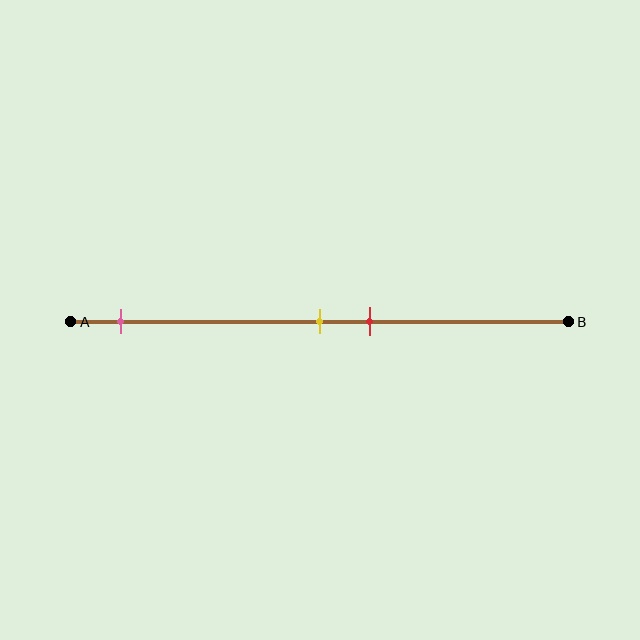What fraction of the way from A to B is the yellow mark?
The yellow mark is approximately 50% (0.5) of the way from A to B.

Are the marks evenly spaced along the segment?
No, the marks are not evenly spaced.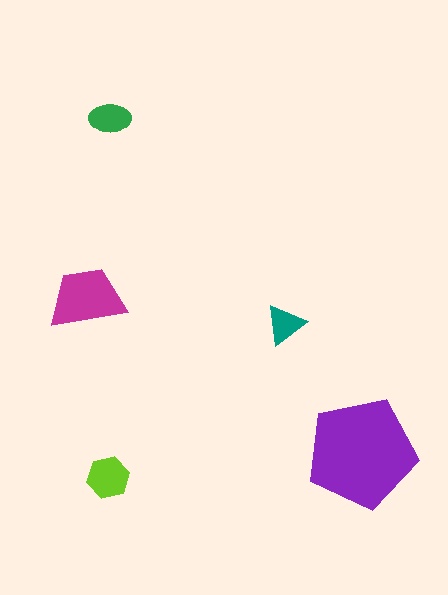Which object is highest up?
The green ellipse is topmost.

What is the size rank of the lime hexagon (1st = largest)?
3rd.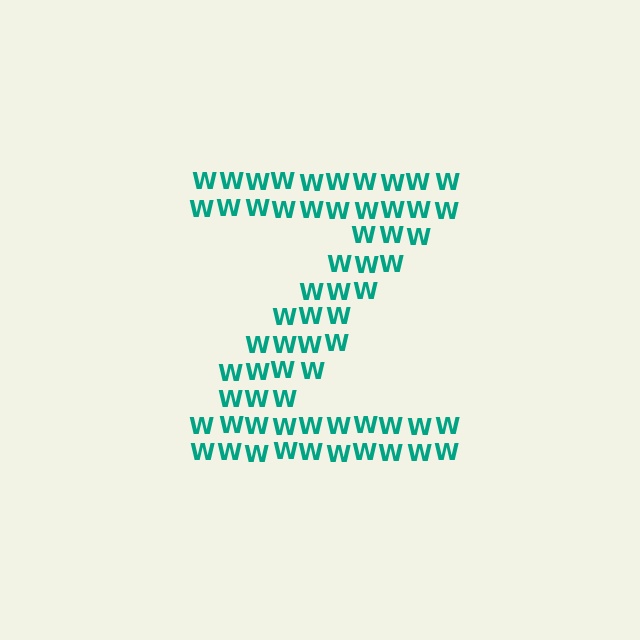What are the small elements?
The small elements are letter W's.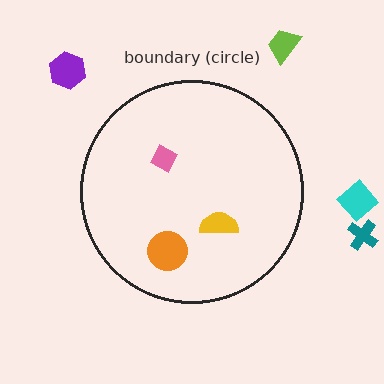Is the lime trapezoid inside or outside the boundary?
Outside.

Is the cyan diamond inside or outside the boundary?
Outside.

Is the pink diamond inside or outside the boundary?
Inside.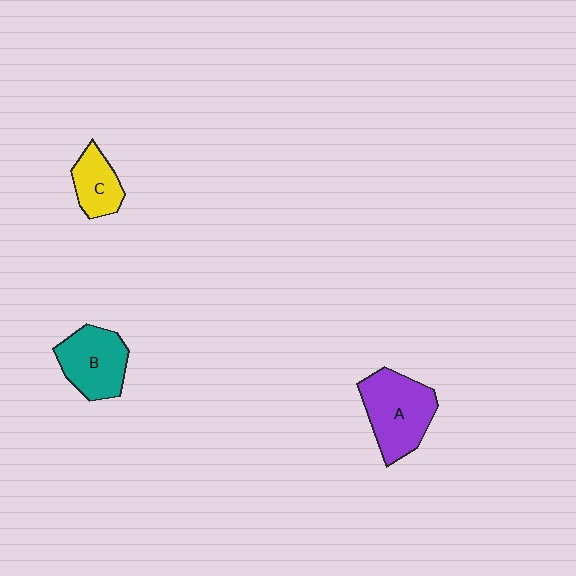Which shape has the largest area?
Shape A (purple).